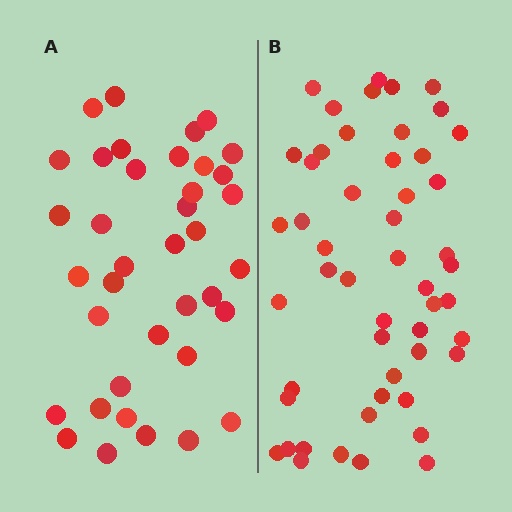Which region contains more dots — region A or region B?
Region B (the right region) has more dots.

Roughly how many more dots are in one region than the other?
Region B has approximately 15 more dots than region A.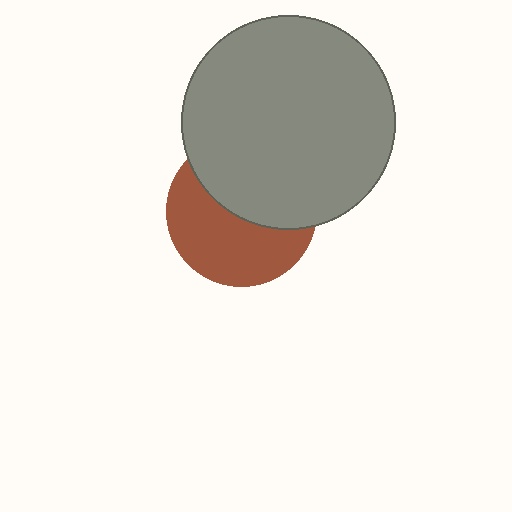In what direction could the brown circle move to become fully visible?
The brown circle could move down. That would shift it out from behind the gray circle entirely.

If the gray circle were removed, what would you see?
You would see the complete brown circle.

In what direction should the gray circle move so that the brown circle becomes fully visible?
The gray circle should move up. That is the shortest direction to clear the overlap and leave the brown circle fully visible.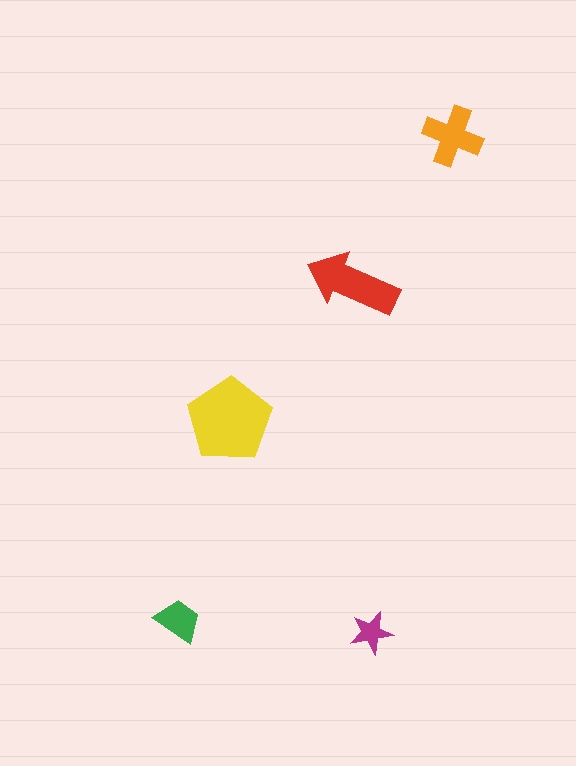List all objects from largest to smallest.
The yellow pentagon, the red arrow, the orange cross, the green trapezoid, the magenta star.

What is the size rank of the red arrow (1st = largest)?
2nd.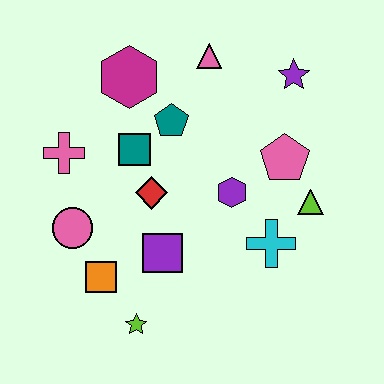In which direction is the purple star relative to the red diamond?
The purple star is to the right of the red diamond.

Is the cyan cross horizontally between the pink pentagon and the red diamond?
Yes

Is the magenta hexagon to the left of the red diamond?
Yes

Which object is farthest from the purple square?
The purple star is farthest from the purple square.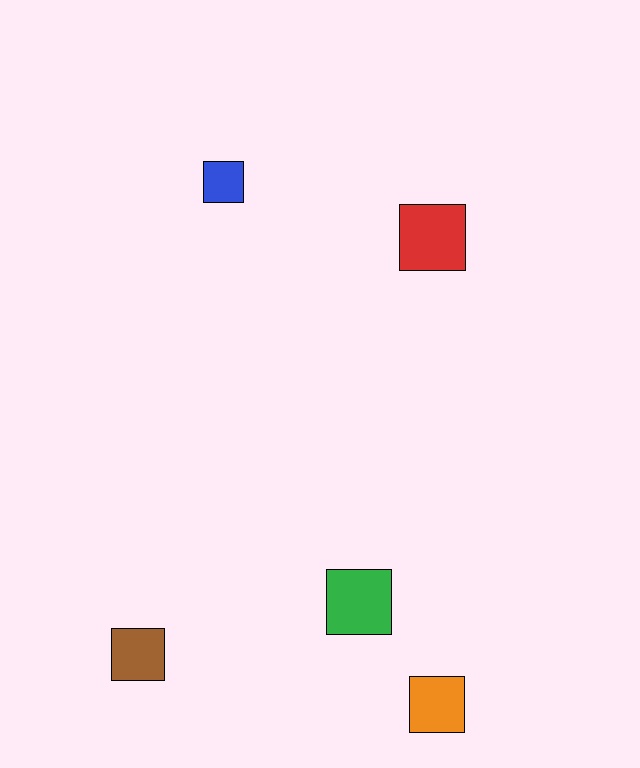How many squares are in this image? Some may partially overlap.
There are 5 squares.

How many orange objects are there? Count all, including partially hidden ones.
There is 1 orange object.